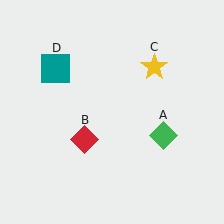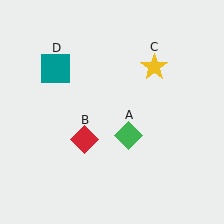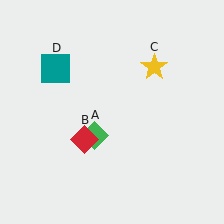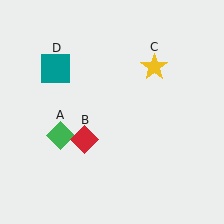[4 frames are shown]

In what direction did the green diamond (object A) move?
The green diamond (object A) moved left.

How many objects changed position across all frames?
1 object changed position: green diamond (object A).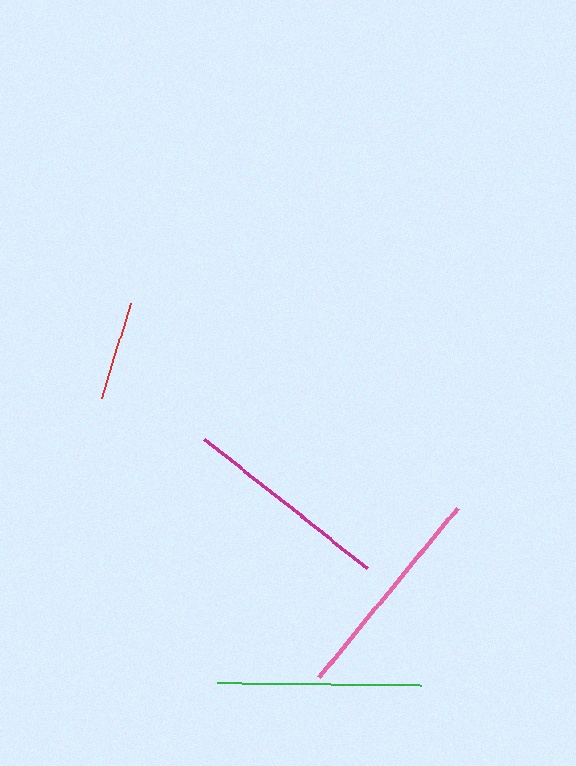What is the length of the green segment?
The green segment is approximately 204 pixels long.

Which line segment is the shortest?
The red line is the shortest at approximately 99 pixels.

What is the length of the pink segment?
The pink segment is approximately 219 pixels long.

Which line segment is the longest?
The pink line is the longest at approximately 219 pixels.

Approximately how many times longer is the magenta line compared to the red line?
The magenta line is approximately 2.1 times the length of the red line.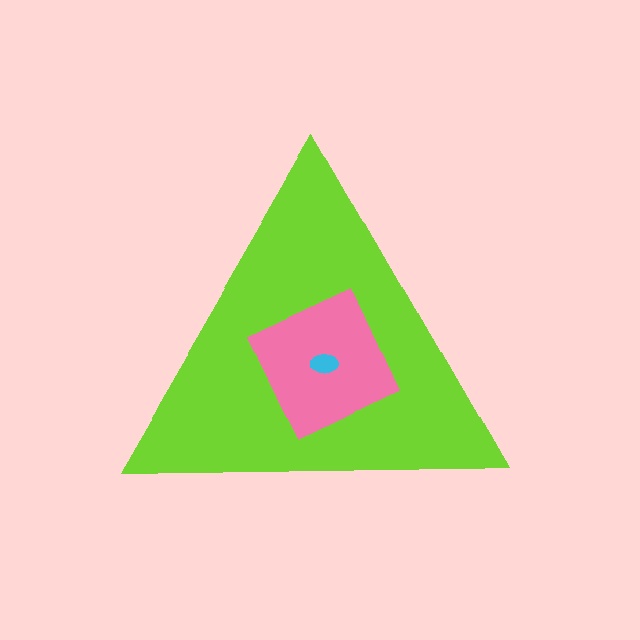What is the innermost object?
The cyan ellipse.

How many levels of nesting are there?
3.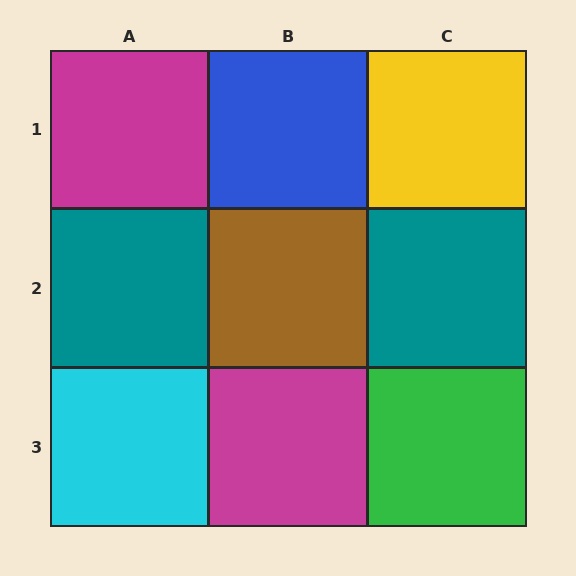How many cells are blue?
1 cell is blue.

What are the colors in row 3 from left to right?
Cyan, magenta, green.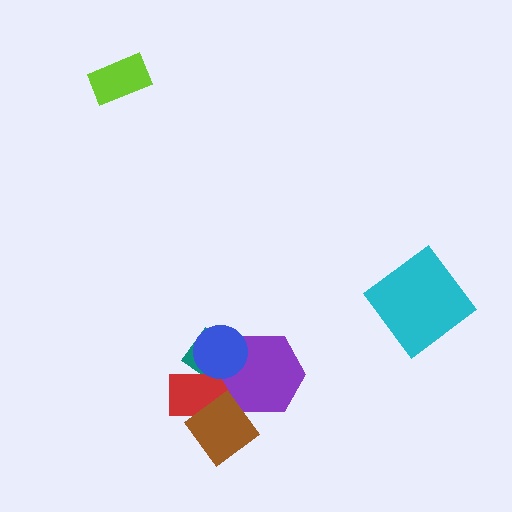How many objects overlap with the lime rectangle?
0 objects overlap with the lime rectangle.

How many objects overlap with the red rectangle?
4 objects overlap with the red rectangle.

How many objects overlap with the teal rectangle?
3 objects overlap with the teal rectangle.